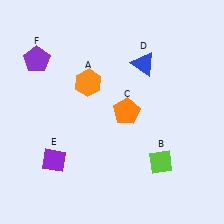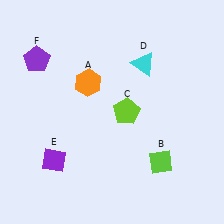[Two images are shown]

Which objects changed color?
C changed from orange to lime. D changed from blue to cyan.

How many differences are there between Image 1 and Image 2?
There are 2 differences between the two images.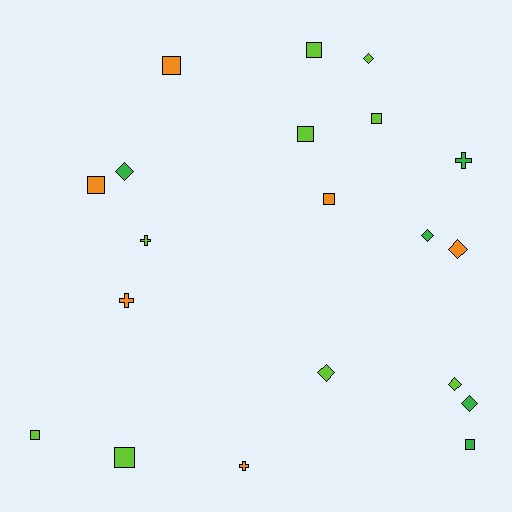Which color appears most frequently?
Lime, with 9 objects.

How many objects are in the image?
There are 20 objects.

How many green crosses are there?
There is 1 green cross.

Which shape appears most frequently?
Square, with 9 objects.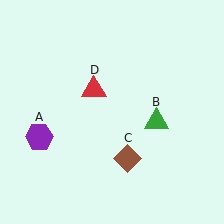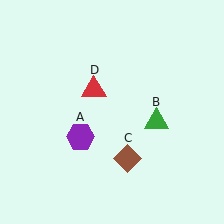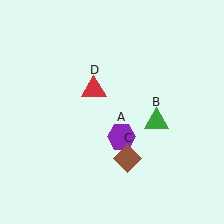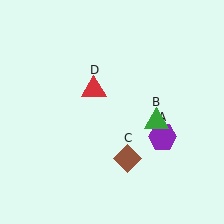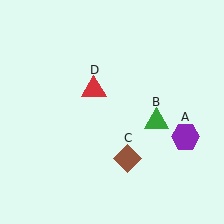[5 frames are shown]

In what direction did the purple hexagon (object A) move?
The purple hexagon (object A) moved right.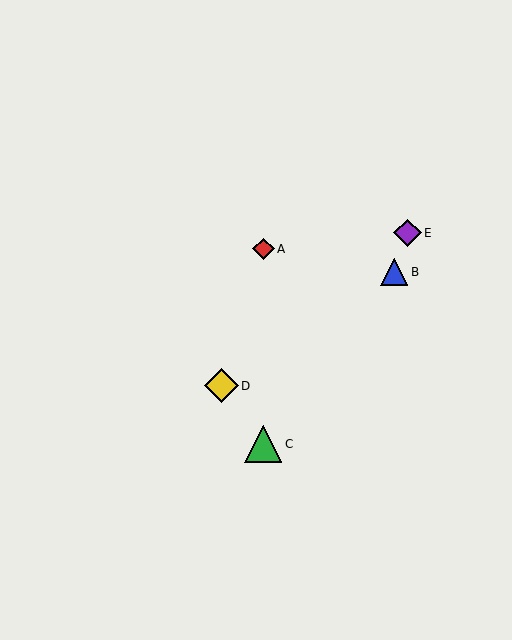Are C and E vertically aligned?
No, C is at x≈263 and E is at x≈407.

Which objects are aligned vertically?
Objects A, C are aligned vertically.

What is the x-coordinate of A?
Object A is at x≈263.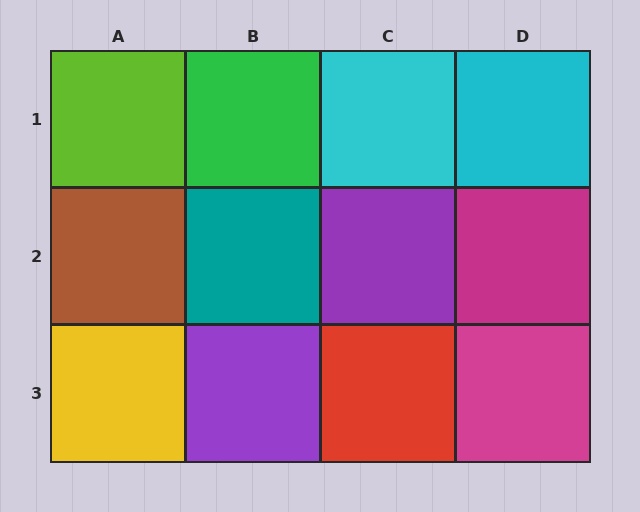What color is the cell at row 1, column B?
Green.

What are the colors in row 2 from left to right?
Brown, teal, purple, magenta.